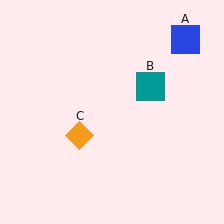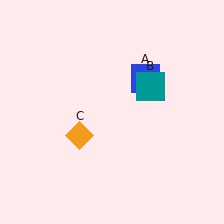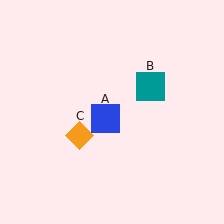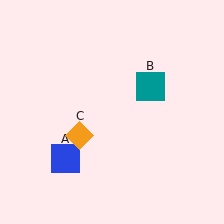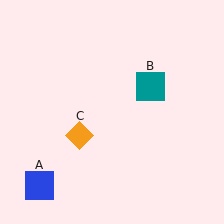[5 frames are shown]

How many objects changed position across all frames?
1 object changed position: blue square (object A).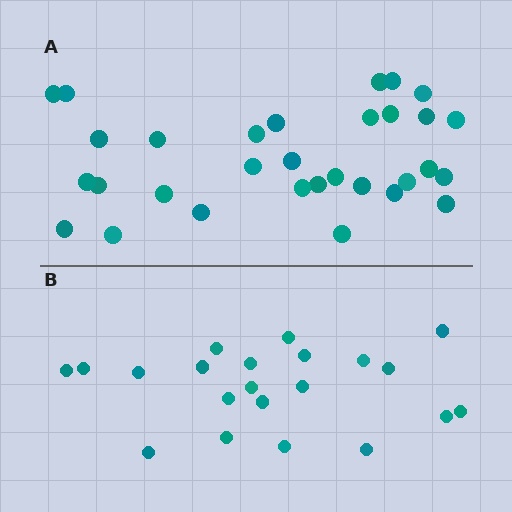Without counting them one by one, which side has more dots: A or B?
Region A (the top region) has more dots.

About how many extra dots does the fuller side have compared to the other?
Region A has roughly 10 or so more dots than region B.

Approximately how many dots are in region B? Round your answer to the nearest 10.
About 20 dots. (The exact count is 21, which rounds to 20.)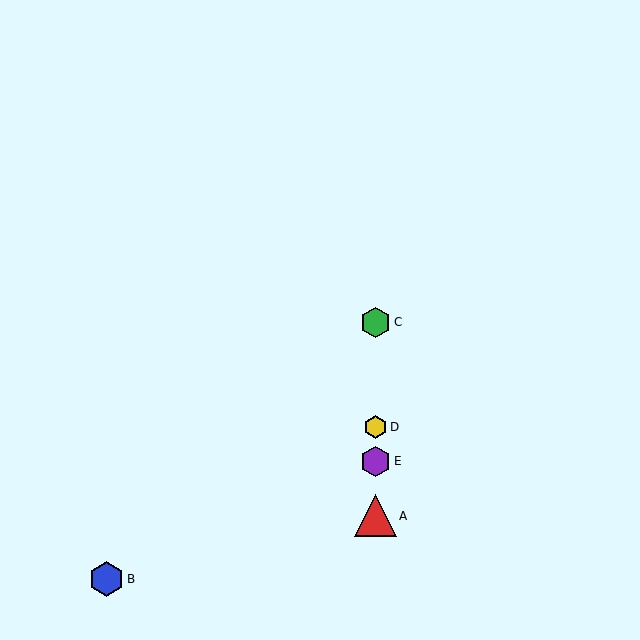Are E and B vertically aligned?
No, E is at x≈375 and B is at x≈107.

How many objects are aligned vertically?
4 objects (A, C, D, E) are aligned vertically.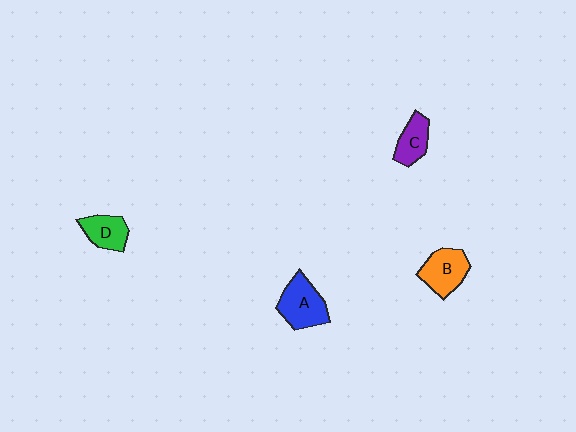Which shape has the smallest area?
Shape C (purple).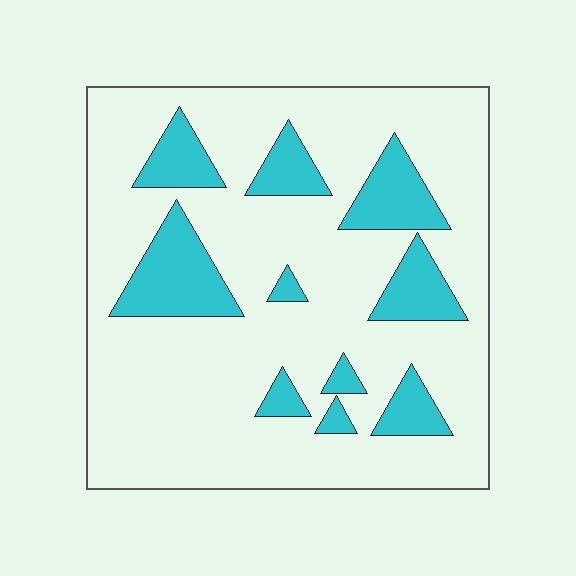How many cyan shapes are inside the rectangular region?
10.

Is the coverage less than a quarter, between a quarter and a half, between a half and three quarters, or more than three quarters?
Less than a quarter.